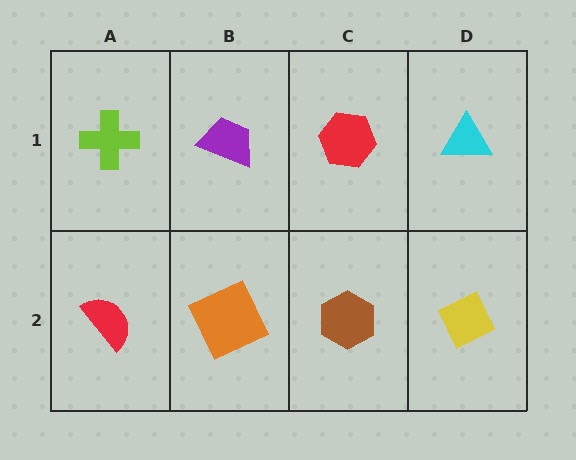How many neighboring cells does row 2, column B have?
3.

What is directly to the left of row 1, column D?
A red hexagon.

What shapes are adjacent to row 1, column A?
A red semicircle (row 2, column A), a purple trapezoid (row 1, column B).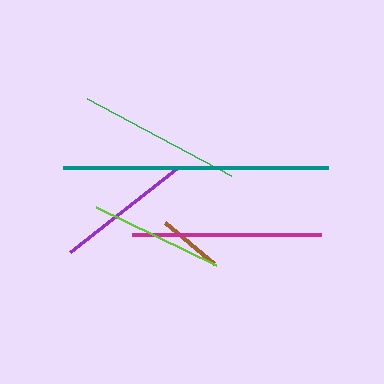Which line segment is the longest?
The teal line is the longest at approximately 265 pixels.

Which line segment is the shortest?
The brown line is the shortest at approximately 64 pixels.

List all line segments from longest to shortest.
From longest to shortest: teal, magenta, green, purple, lime, brown.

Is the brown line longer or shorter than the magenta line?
The magenta line is longer than the brown line.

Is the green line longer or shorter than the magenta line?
The magenta line is longer than the green line.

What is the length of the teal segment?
The teal segment is approximately 265 pixels long.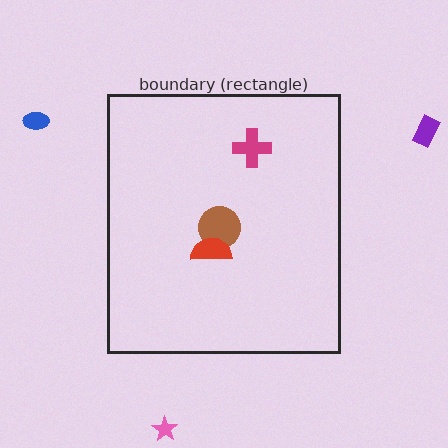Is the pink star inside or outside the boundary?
Outside.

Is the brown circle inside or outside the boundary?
Inside.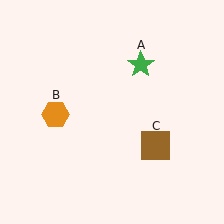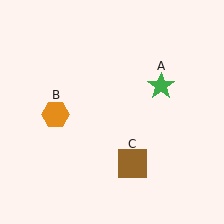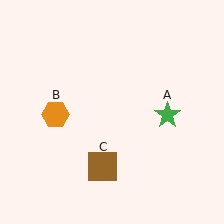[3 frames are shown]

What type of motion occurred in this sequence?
The green star (object A), brown square (object C) rotated clockwise around the center of the scene.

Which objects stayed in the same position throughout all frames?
Orange hexagon (object B) remained stationary.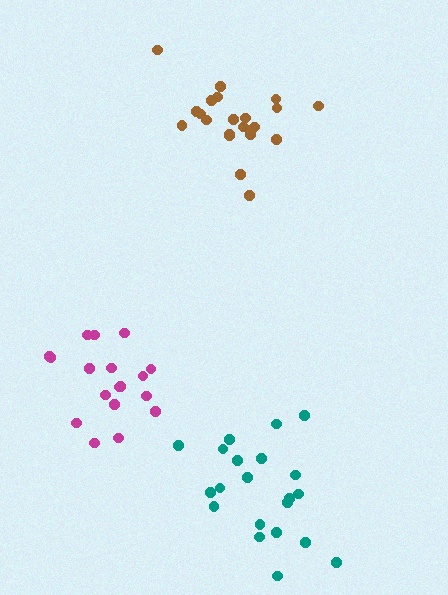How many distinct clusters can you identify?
There are 3 distinct clusters.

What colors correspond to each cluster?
The clusters are colored: brown, magenta, teal.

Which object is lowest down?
The teal cluster is bottommost.